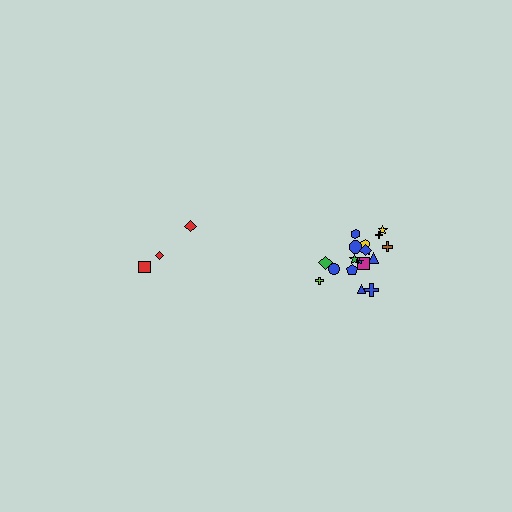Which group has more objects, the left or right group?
The right group.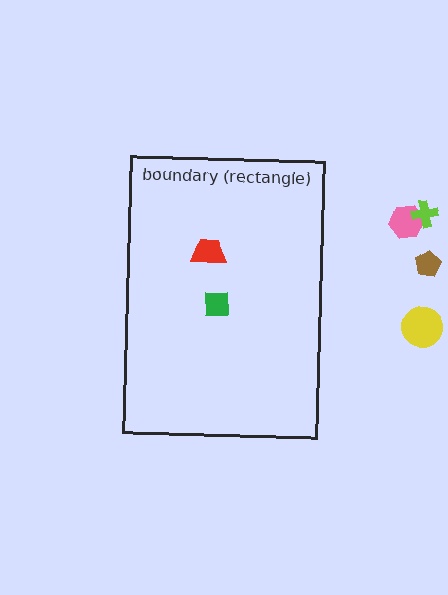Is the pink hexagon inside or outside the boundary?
Outside.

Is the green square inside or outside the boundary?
Inside.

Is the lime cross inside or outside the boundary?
Outside.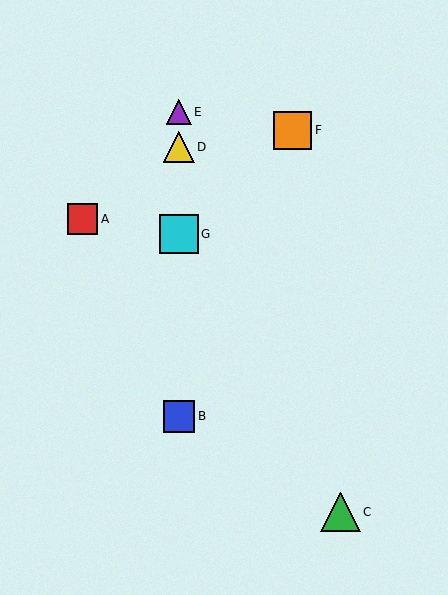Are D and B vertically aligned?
Yes, both are at x≈179.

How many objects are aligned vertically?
4 objects (B, D, E, G) are aligned vertically.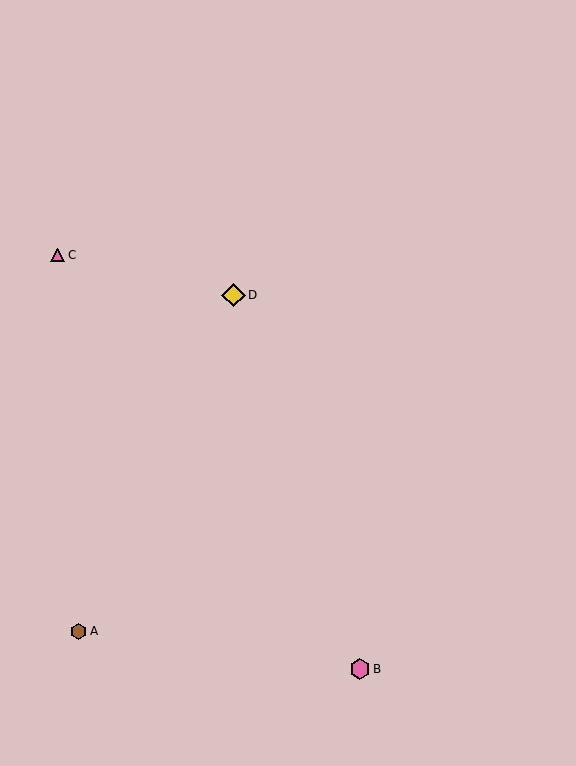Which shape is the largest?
The yellow diamond (labeled D) is the largest.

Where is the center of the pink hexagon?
The center of the pink hexagon is at (360, 669).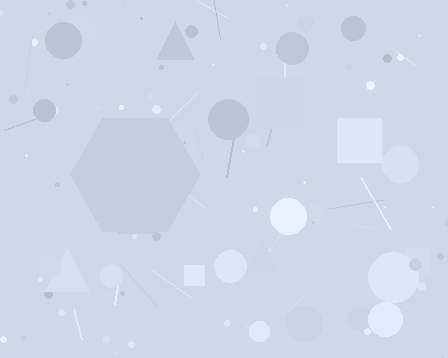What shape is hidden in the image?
A hexagon is hidden in the image.